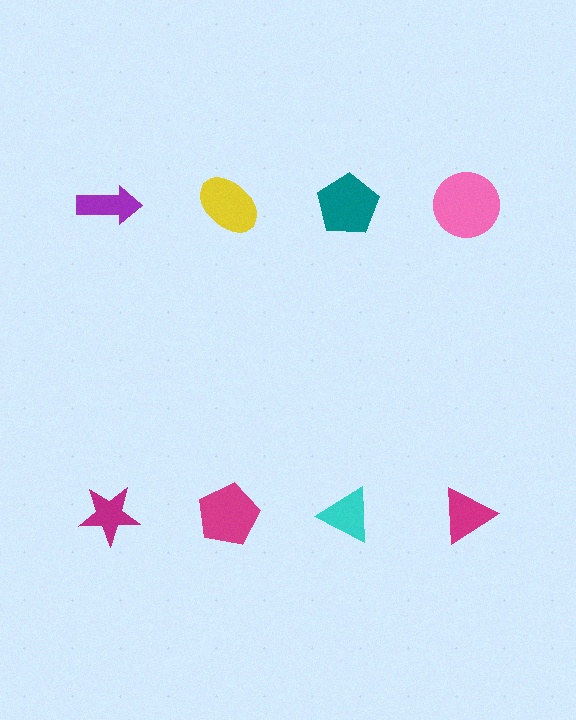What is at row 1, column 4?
A pink circle.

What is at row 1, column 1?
A purple arrow.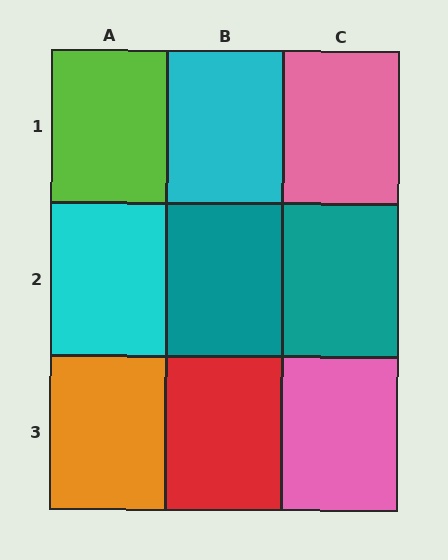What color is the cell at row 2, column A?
Cyan.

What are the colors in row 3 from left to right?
Orange, red, pink.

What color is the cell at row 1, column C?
Pink.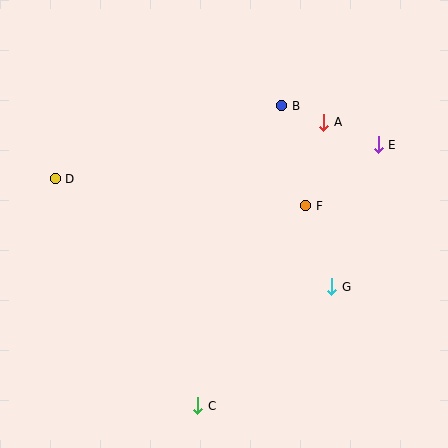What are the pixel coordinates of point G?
Point G is at (332, 287).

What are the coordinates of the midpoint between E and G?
The midpoint between E and G is at (355, 216).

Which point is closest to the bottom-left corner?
Point C is closest to the bottom-left corner.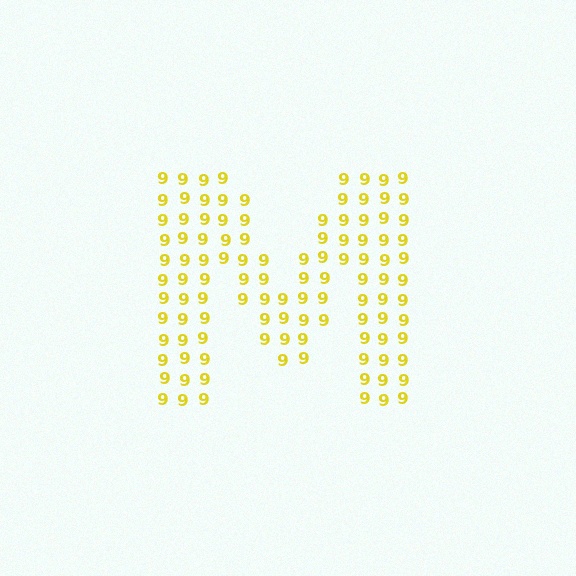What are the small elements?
The small elements are digit 9's.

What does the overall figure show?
The overall figure shows the letter M.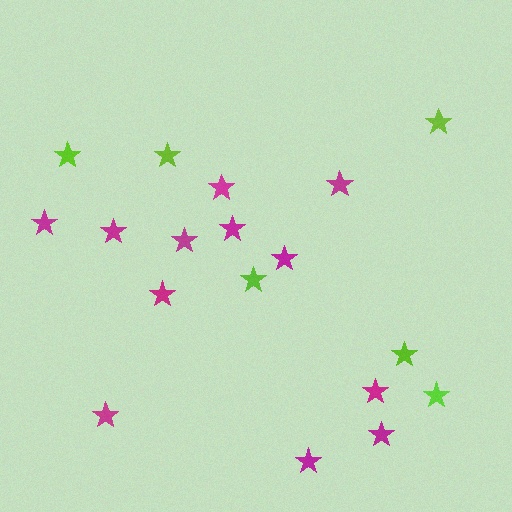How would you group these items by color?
There are 2 groups: one group of lime stars (6) and one group of magenta stars (12).